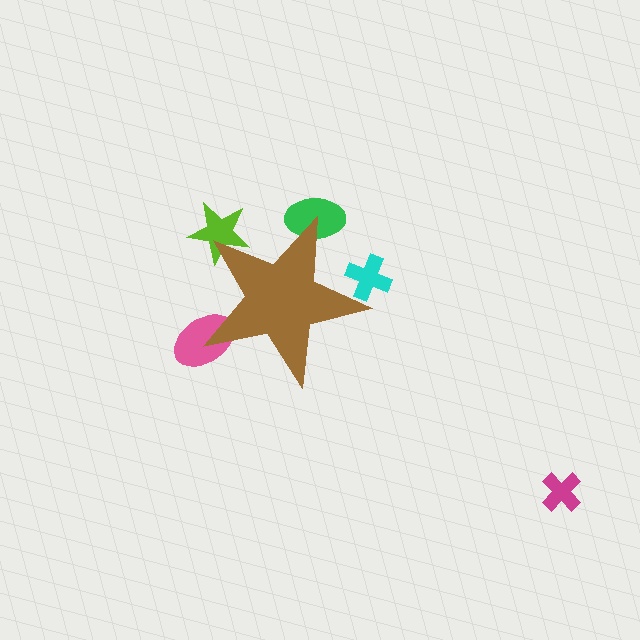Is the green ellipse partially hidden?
Yes, the green ellipse is partially hidden behind the brown star.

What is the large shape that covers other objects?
A brown star.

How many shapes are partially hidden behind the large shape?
4 shapes are partially hidden.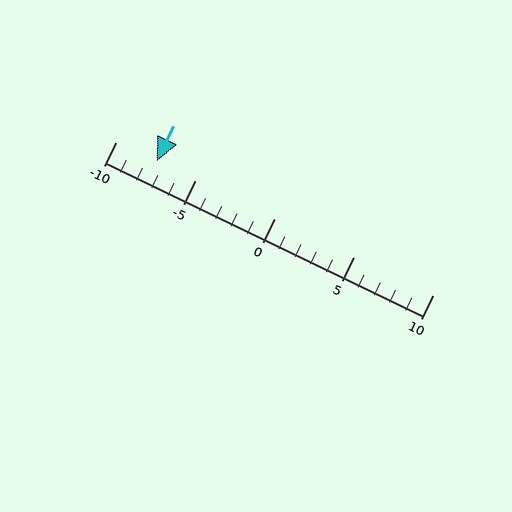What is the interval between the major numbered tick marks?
The major tick marks are spaced 5 units apart.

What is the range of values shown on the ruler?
The ruler shows values from -10 to 10.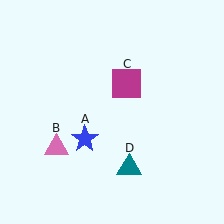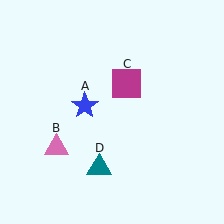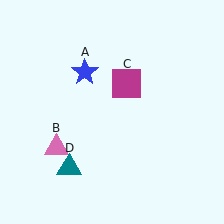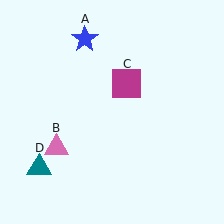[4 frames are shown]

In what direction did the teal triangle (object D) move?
The teal triangle (object D) moved left.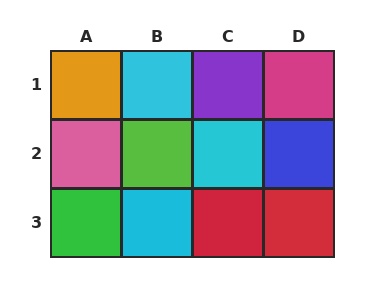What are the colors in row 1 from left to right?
Orange, cyan, purple, magenta.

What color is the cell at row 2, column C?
Cyan.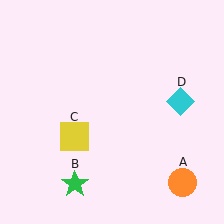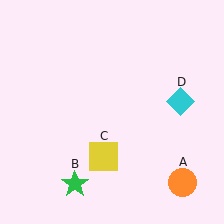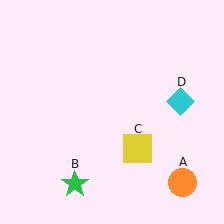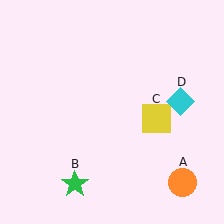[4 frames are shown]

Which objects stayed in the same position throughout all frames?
Orange circle (object A) and green star (object B) and cyan diamond (object D) remained stationary.